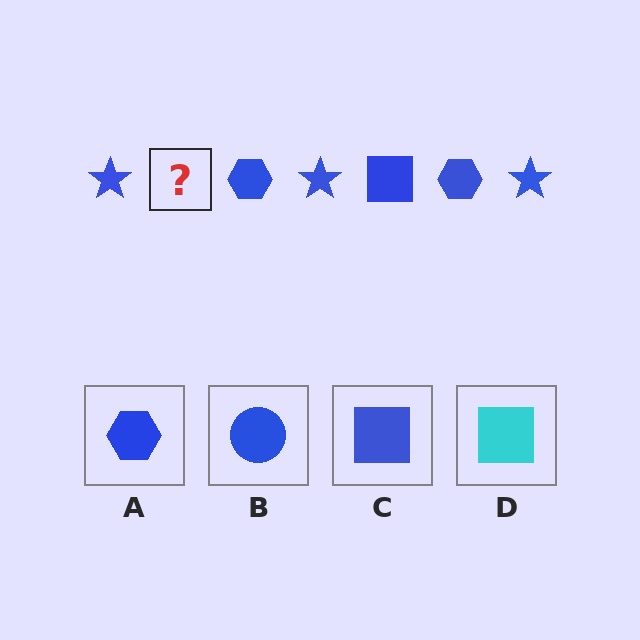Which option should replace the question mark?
Option C.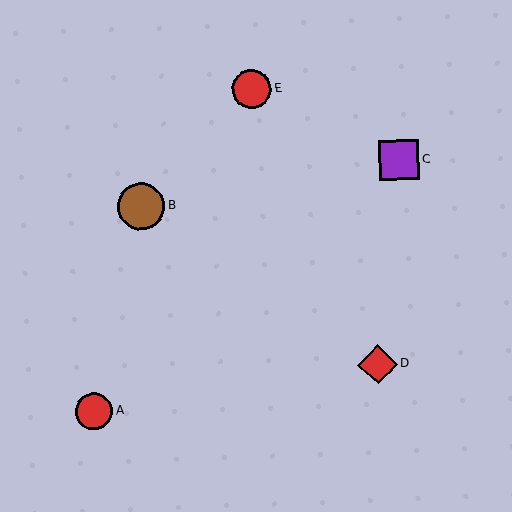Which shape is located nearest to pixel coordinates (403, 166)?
The purple square (labeled C) at (399, 160) is nearest to that location.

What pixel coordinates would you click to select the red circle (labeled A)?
Click at (94, 411) to select the red circle A.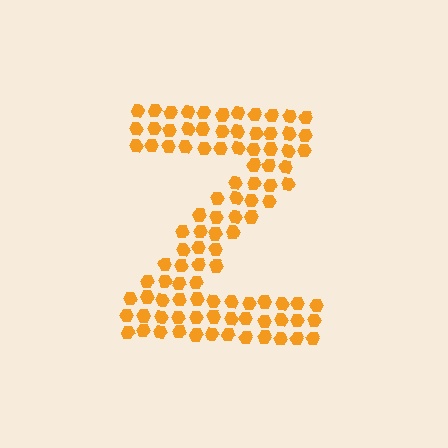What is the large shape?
The large shape is the letter Z.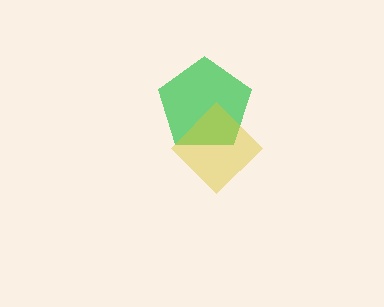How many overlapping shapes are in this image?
There are 2 overlapping shapes in the image.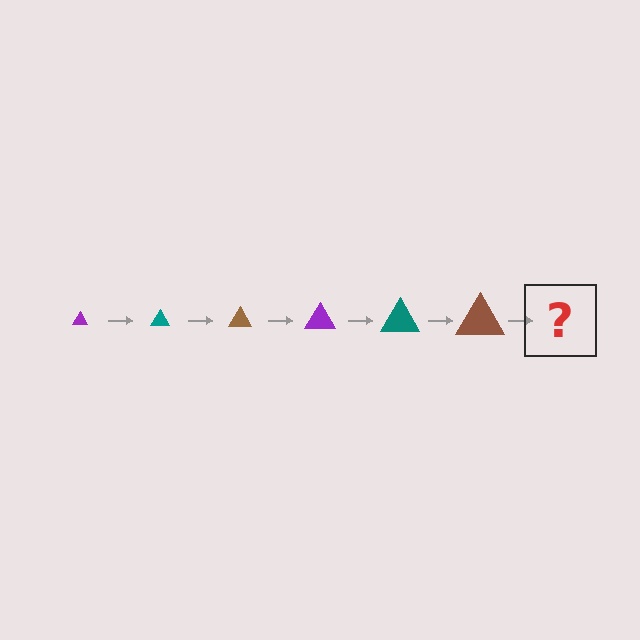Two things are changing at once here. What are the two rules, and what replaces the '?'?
The two rules are that the triangle grows larger each step and the color cycles through purple, teal, and brown. The '?' should be a purple triangle, larger than the previous one.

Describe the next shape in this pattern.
It should be a purple triangle, larger than the previous one.